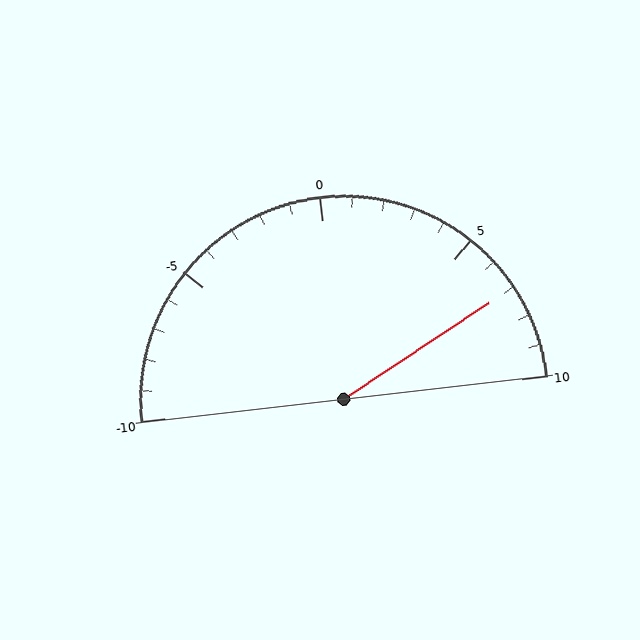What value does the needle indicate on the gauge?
The needle indicates approximately 7.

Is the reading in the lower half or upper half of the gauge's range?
The reading is in the upper half of the range (-10 to 10).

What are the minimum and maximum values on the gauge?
The gauge ranges from -10 to 10.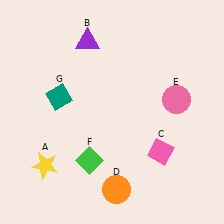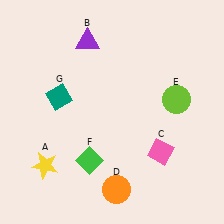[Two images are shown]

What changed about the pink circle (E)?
In Image 1, E is pink. In Image 2, it changed to lime.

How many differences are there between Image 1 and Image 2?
There is 1 difference between the two images.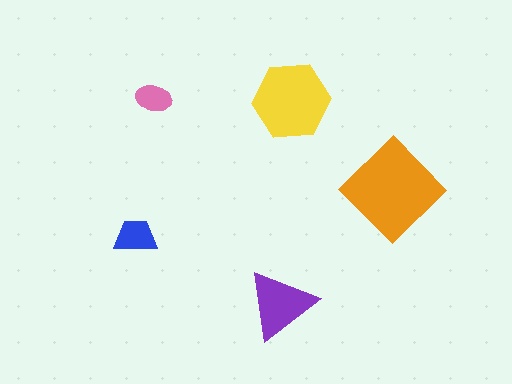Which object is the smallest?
The pink ellipse.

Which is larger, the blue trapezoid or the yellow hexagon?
The yellow hexagon.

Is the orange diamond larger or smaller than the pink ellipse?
Larger.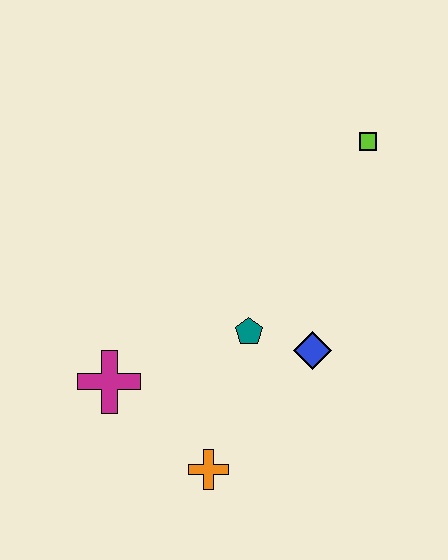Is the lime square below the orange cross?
No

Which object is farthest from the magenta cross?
The lime square is farthest from the magenta cross.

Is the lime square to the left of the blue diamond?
No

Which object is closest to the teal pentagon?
The blue diamond is closest to the teal pentagon.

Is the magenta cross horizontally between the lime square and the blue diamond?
No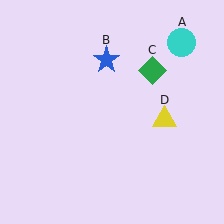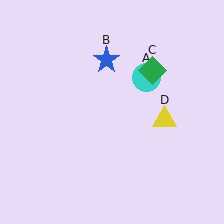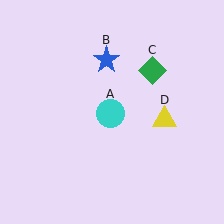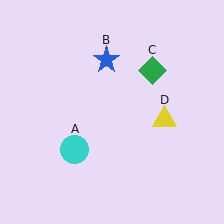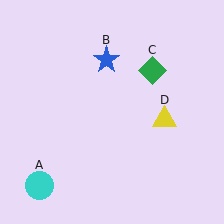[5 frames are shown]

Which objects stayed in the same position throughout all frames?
Blue star (object B) and green diamond (object C) and yellow triangle (object D) remained stationary.